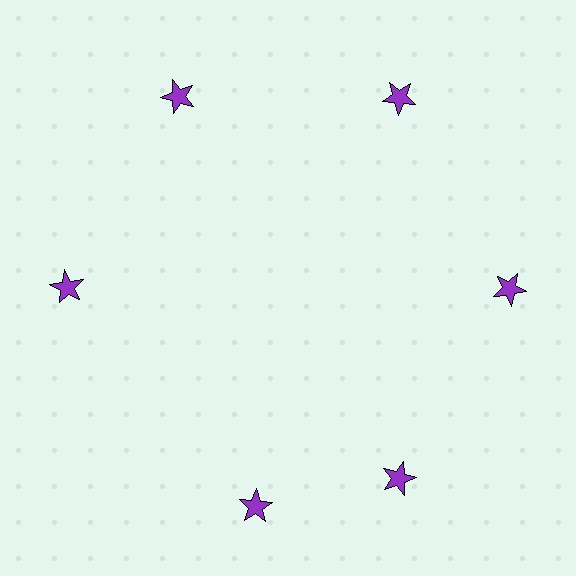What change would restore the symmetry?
The symmetry would be restored by rotating it back into even spacing with its neighbors so that all 6 stars sit at equal angles and equal distance from the center.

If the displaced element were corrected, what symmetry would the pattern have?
It would have 6-fold rotational symmetry — the pattern would map onto itself every 60 degrees.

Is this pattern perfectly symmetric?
No. The 6 purple stars are arranged in a ring, but one element near the 7 o'clock position is rotated out of alignment along the ring, breaking the 6-fold rotational symmetry.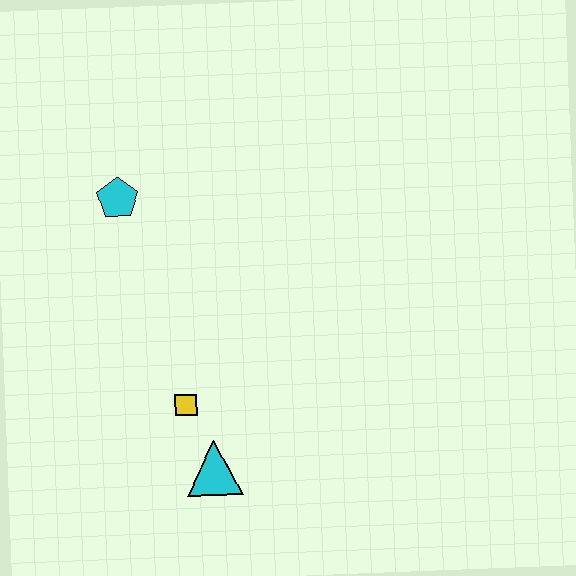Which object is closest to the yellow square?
The cyan triangle is closest to the yellow square.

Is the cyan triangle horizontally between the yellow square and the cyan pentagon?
No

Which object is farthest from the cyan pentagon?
The cyan triangle is farthest from the cyan pentagon.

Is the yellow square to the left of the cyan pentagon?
No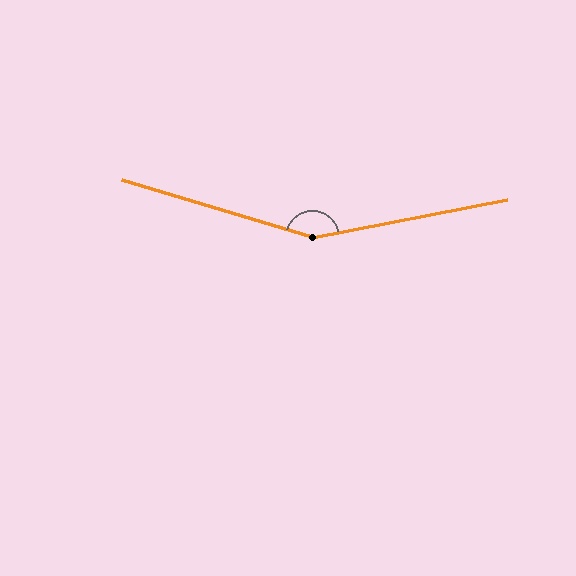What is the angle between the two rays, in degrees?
Approximately 152 degrees.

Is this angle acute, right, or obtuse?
It is obtuse.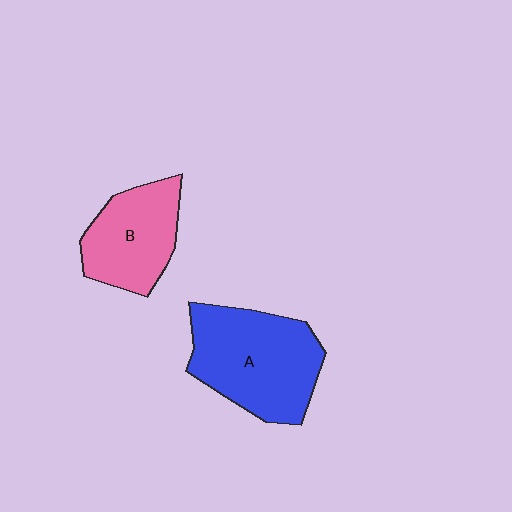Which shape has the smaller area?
Shape B (pink).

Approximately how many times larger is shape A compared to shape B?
Approximately 1.4 times.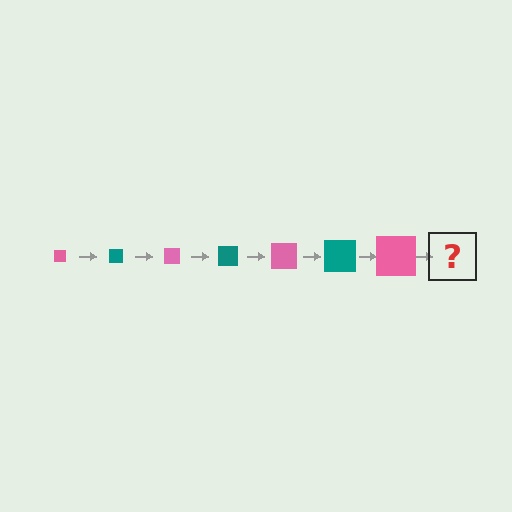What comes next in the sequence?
The next element should be a teal square, larger than the previous one.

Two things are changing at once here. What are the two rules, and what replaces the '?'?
The two rules are that the square grows larger each step and the color cycles through pink and teal. The '?' should be a teal square, larger than the previous one.